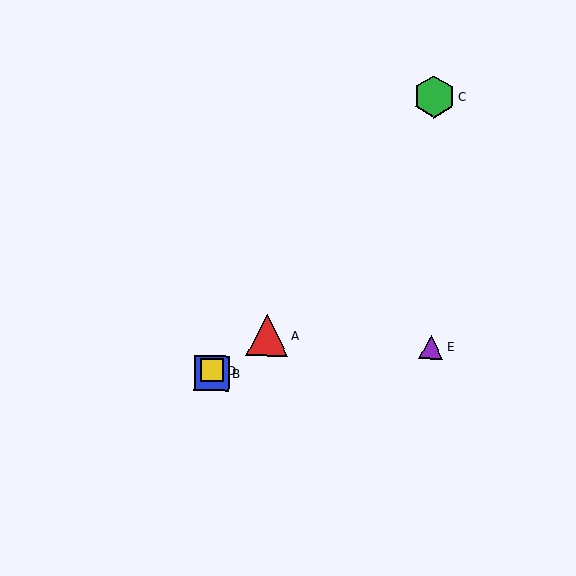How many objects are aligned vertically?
2 objects (B, D) are aligned vertically.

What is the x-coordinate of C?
Object C is at x≈434.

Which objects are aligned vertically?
Objects B, D are aligned vertically.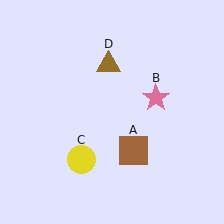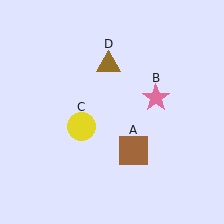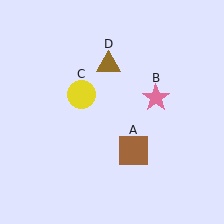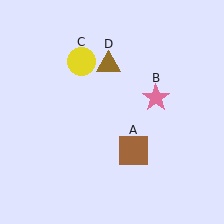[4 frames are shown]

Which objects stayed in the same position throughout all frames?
Brown square (object A) and pink star (object B) and brown triangle (object D) remained stationary.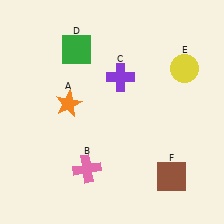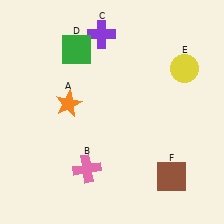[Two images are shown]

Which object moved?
The purple cross (C) moved up.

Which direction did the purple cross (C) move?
The purple cross (C) moved up.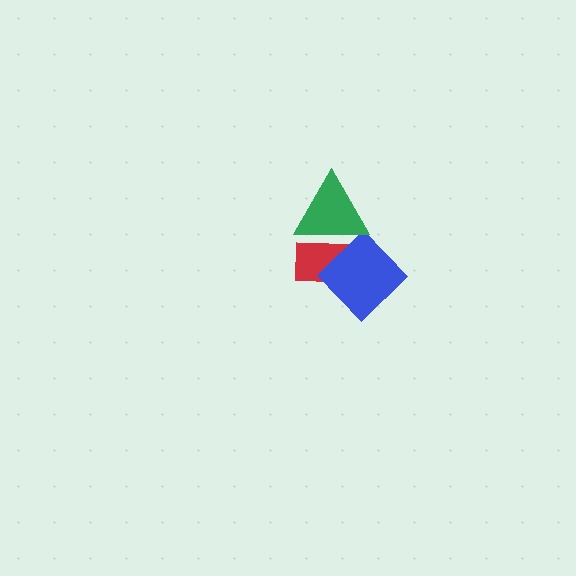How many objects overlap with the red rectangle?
2 objects overlap with the red rectangle.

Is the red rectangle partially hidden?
Yes, it is partially covered by another shape.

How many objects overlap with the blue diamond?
1 object overlaps with the blue diamond.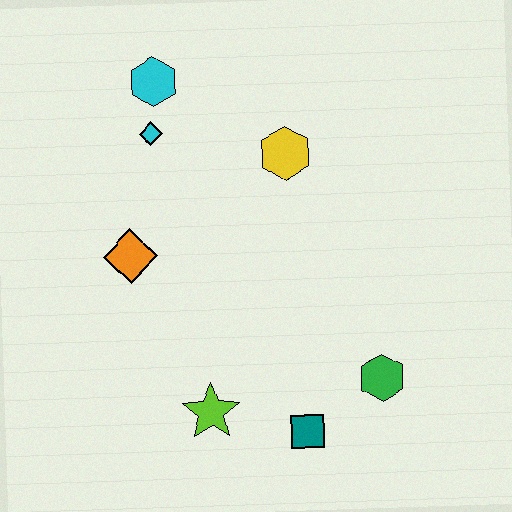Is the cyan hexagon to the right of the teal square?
No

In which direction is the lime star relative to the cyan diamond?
The lime star is below the cyan diamond.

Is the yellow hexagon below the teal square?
No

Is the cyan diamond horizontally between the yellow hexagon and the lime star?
No